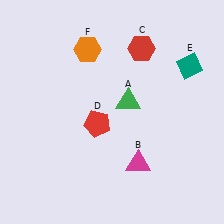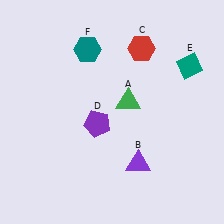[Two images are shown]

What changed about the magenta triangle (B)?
In Image 1, B is magenta. In Image 2, it changed to purple.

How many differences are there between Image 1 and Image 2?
There are 3 differences between the two images.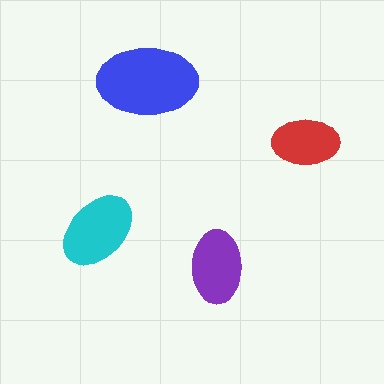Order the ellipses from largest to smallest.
the blue one, the cyan one, the purple one, the red one.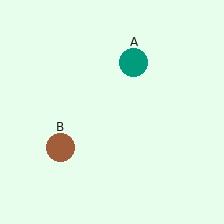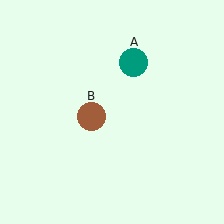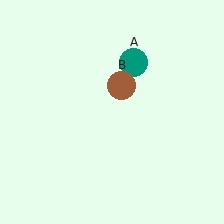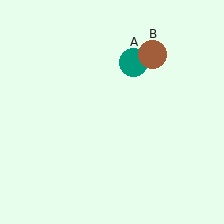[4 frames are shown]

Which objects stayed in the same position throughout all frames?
Teal circle (object A) remained stationary.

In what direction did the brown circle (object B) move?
The brown circle (object B) moved up and to the right.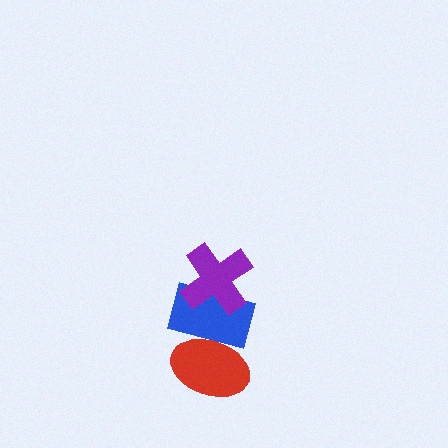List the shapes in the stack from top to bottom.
From top to bottom: the purple cross, the blue rectangle, the red ellipse.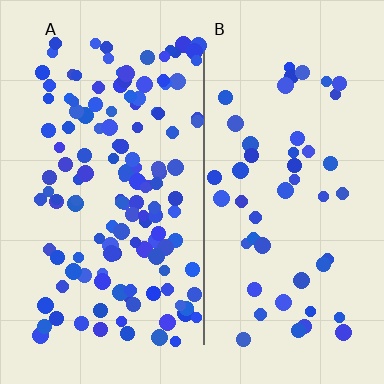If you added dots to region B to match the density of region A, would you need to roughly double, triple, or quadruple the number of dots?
Approximately triple.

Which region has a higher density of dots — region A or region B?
A (the left).